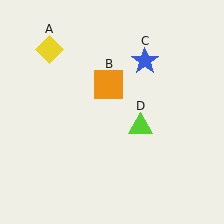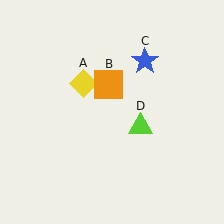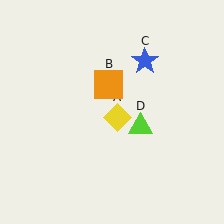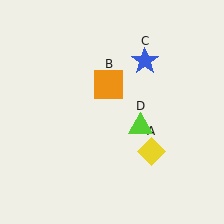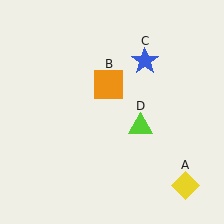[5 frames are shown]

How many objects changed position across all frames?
1 object changed position: yellow diamond (object A).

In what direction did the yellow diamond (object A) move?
The yellow diamond (object A) moved down and to the right.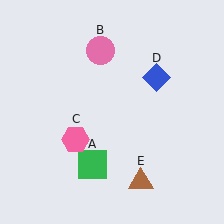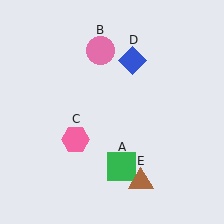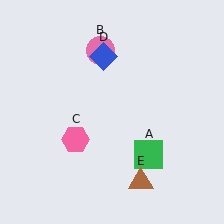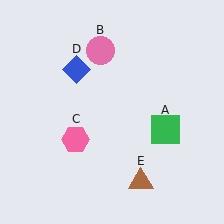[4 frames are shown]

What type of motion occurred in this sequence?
The green square (object A), blue diamond (object D) rotated counterclockwise around the center of the scene.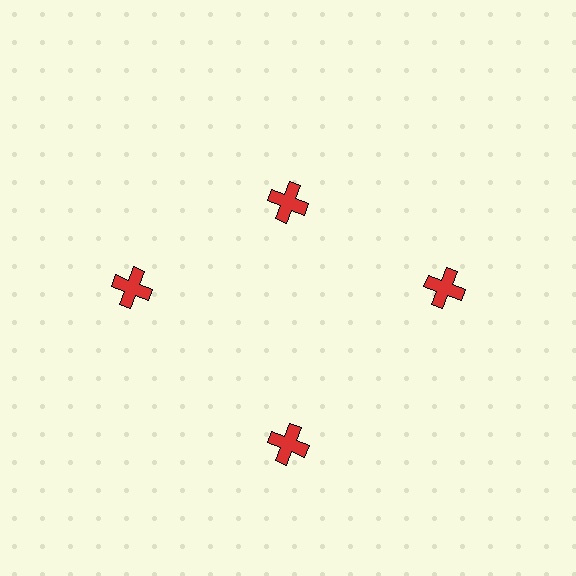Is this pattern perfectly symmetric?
No. The 4 red crosses are arranged in a ring, but one element near the 12 o'clock position is pulled inward toward the center, breaking the 4-fold rotational symmetry.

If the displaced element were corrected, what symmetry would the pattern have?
It would have 4-fold rotational symmetry — the pattern would map onto itself every 90 degrees.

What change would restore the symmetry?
The symmetry would be restored by moving it outward, back onto the ring so that all 4 crosses sit at equal angles and equal distance from the center.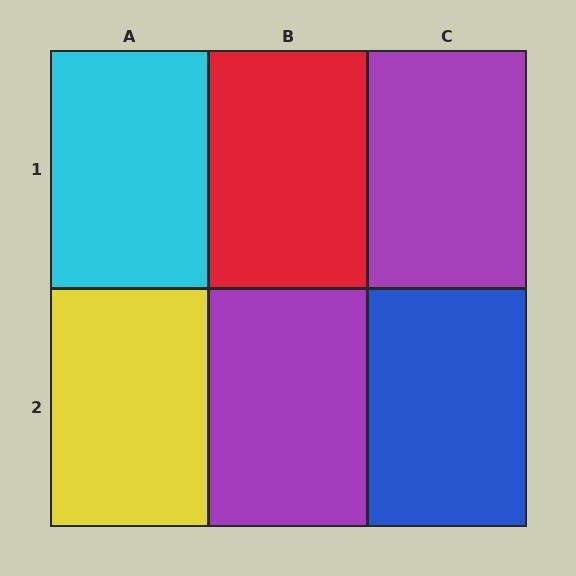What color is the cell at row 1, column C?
Purple.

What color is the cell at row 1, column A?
Cyan.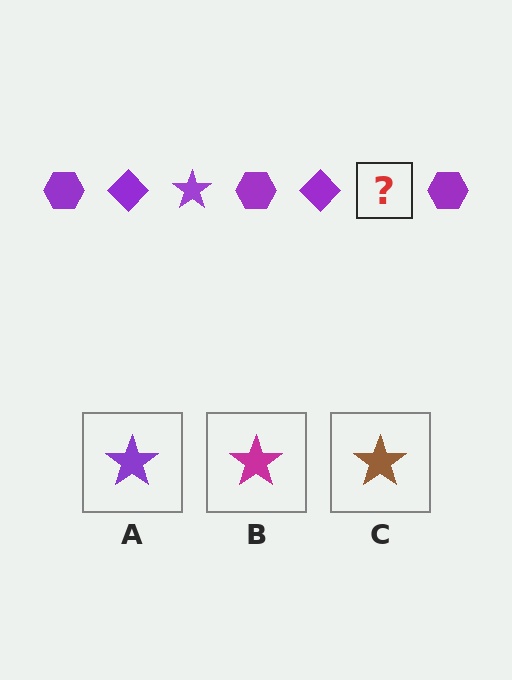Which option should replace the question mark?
Option A.